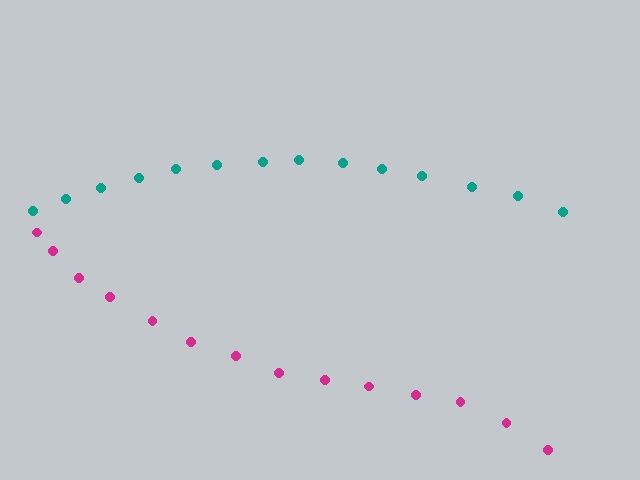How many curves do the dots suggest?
There are 2 distinct paths.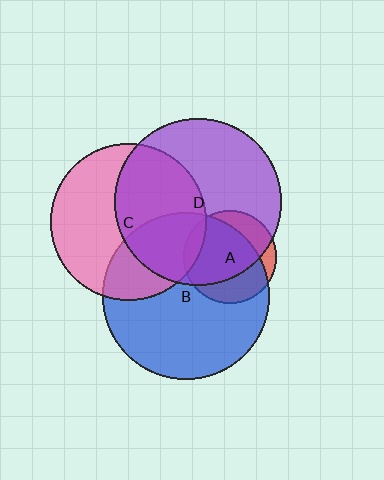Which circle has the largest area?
Circle D (purple).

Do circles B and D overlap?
Yes.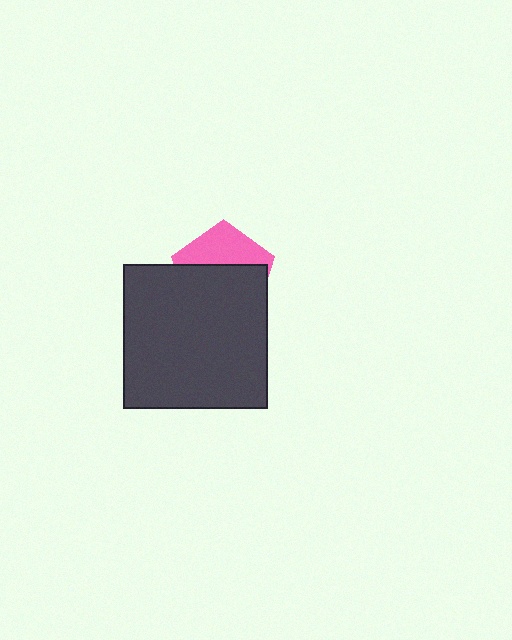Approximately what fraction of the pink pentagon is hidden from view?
Roughly 62% of the pink pentagon is hidden behind the dark gray square.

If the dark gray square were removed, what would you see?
You would see the complete pink pentagon.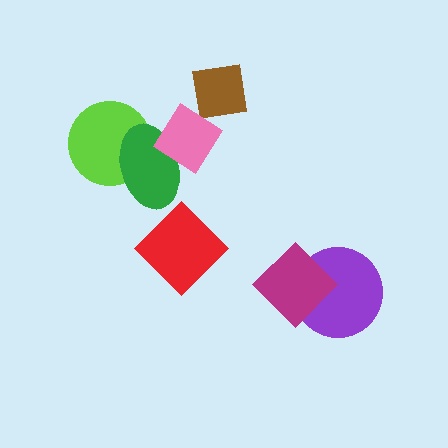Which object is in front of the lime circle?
The green ellipse is in front of the lime circle.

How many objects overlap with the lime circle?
1 object overlaps with the lime circle.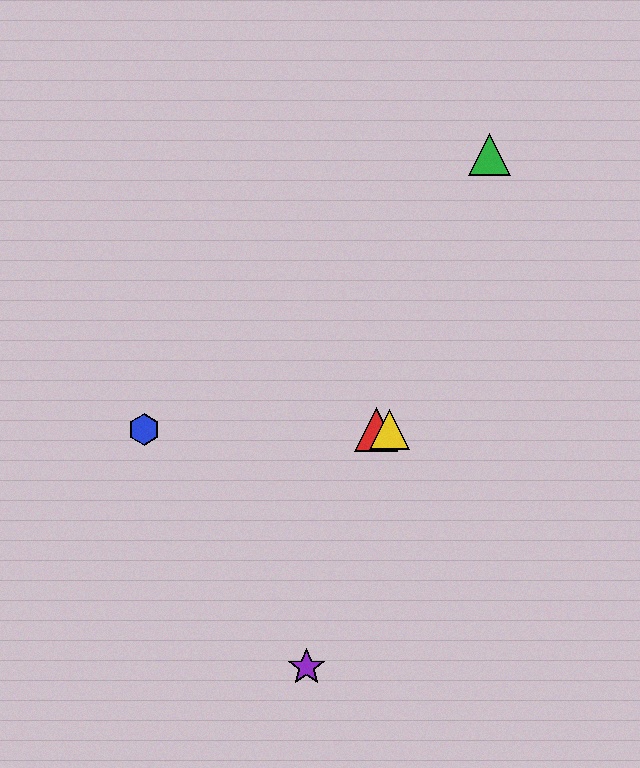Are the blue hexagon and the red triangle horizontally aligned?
Yes, both are at y≈429.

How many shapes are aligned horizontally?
3 shapes (the red triangle, the blue hexagon, the yellow triangle) are aligned horizontally.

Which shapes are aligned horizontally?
The red triangle, the blue hexagon, the yellow triangle are aligned horizontally.